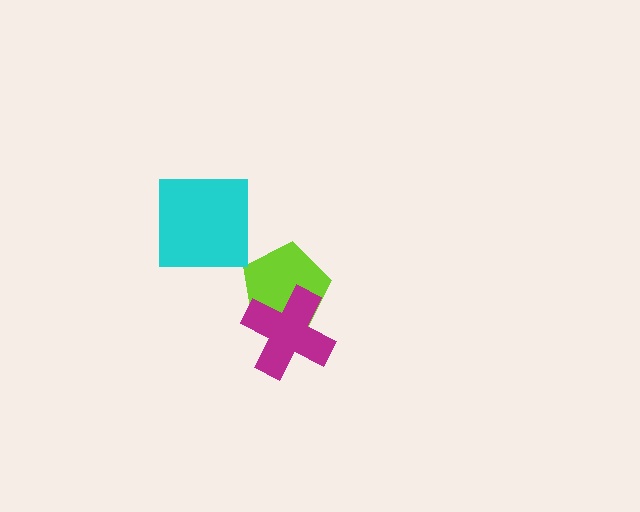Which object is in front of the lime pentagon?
The magenta cross is in front of the lime pentagon.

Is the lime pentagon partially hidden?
Yes, it is partially covered by another shape.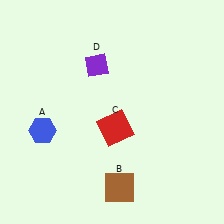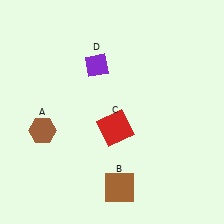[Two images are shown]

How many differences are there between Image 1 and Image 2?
There is 1 difference between the two images.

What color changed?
The hexagon (A) changed from blue in Image 1 to brown in Image 2.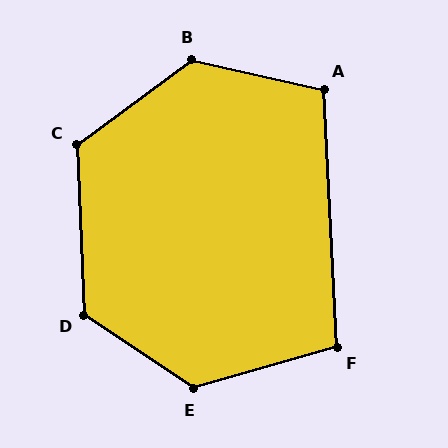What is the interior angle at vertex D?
Approximately 126 degrees (obtuse).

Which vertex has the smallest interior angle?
F, at approximately 103 degrees.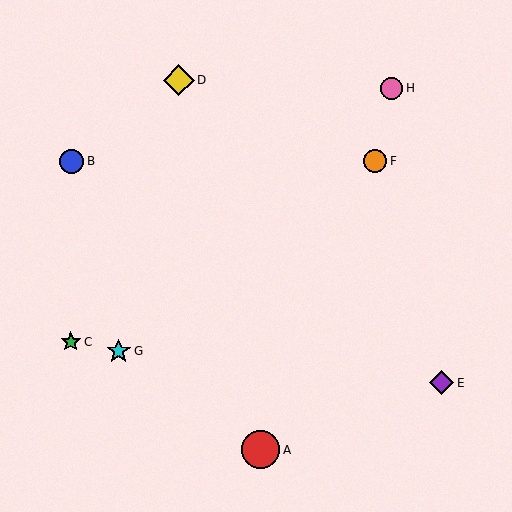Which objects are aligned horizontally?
Objects B, F are aligned horizontally.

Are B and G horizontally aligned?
No, B is at y≈161 and G is at y≈351.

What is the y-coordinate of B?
Object B is at y≈161.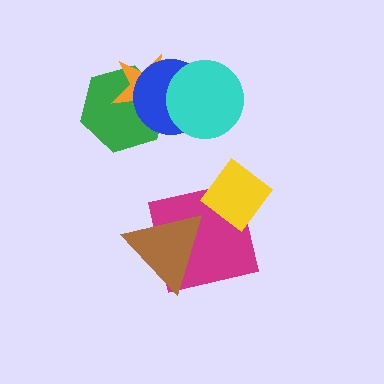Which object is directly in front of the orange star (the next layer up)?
The blue circle is directly in front of the orange star.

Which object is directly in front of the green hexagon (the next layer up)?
The orange star is directly in front of the green hexagon.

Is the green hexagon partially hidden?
Yes, it is partially covered by another shape.